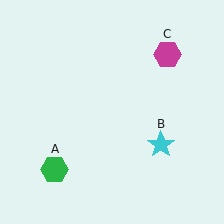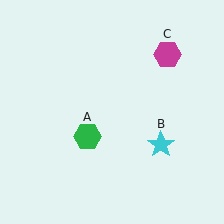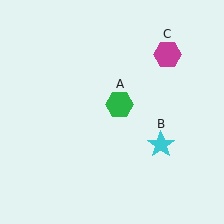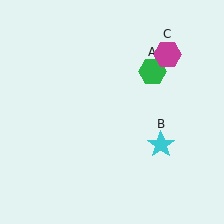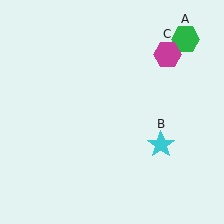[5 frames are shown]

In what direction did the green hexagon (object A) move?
The green hexagon (object A) moved up and to the right.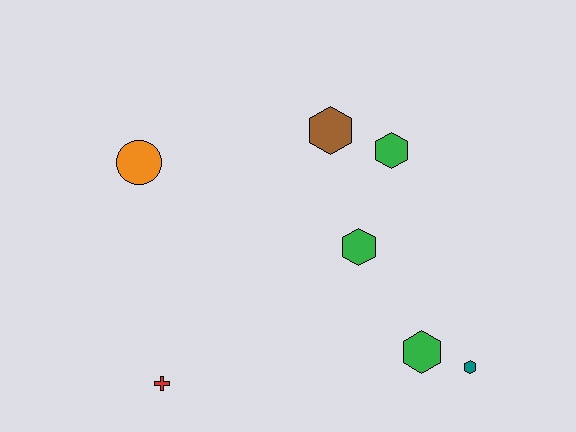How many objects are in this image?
There are 7 objects.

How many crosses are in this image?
There is 1 cross.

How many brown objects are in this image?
There is 1 brown object.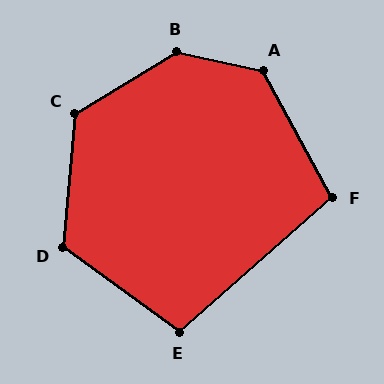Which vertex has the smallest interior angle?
F, at approximately 103 degrees.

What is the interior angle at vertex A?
Approximately 131 degrees (obtuse).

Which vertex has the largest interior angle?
B, at approximately 137 degrees.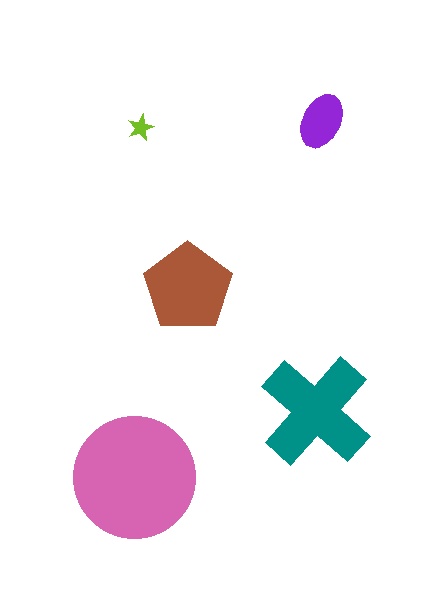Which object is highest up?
The purple ellipse is topmost.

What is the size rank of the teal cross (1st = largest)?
2nd.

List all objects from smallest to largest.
The lime star, the purple ellipse, the brown pentagon, the teal cross, the pink circle.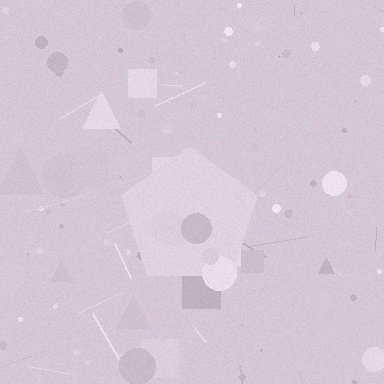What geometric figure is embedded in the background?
A pentagon is embedded in the background.